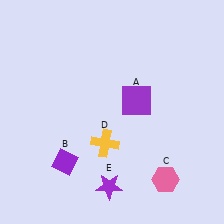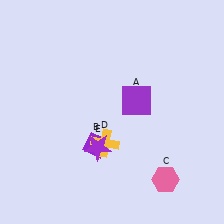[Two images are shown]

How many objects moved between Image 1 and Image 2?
2 objects moved between the two images.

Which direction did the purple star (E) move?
The purple star (E) moved up.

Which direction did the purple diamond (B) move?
The purple diamond (B) moved right.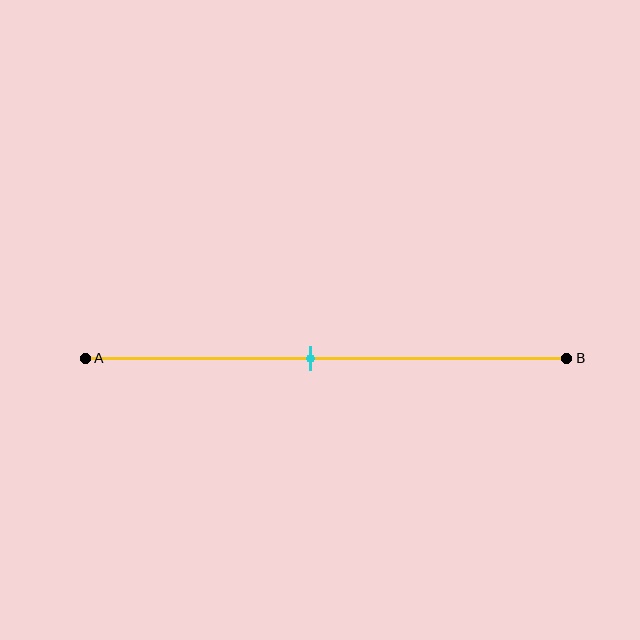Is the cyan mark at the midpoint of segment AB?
No, the mark is at about 45% from A, not at the 50% midpoint.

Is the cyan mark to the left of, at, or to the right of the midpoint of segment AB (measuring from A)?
The cyan mark is to the left of the midpoint of segment AB.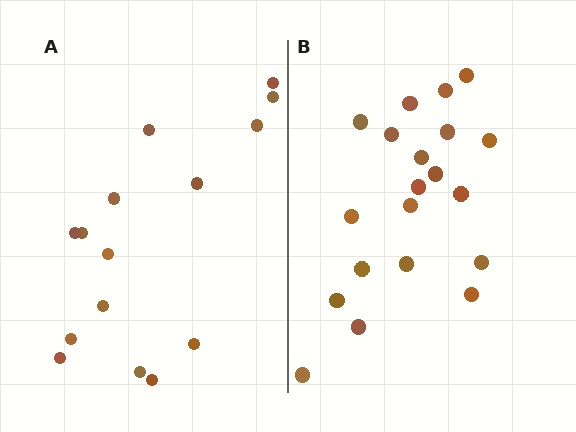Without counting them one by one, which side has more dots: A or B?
Region B (the right region) has more dots.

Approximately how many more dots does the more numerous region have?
Region B has about 5 more dots than region A.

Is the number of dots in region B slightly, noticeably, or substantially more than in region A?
Region B has noticeably more, but not dramatically so. The ratio is roughly 1.3 to 1.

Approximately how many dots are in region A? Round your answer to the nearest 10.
About 20 dots. (The exact count is 15, which rounds to 20.)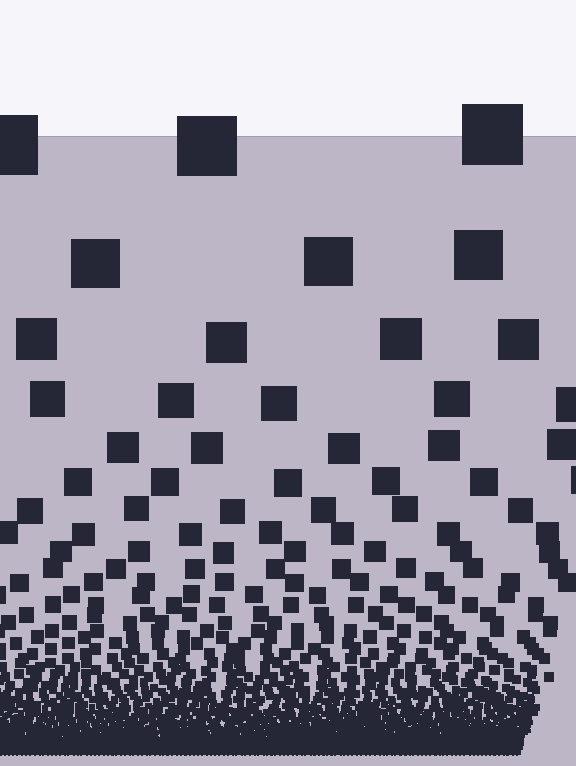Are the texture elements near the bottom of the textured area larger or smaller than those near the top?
Smaller. The gradient is inverted — elements near the bottom are smaller and denser.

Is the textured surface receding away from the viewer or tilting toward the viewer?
The surface appears to tilt toward the viewer. Texture elements get larger and sparser toward the top.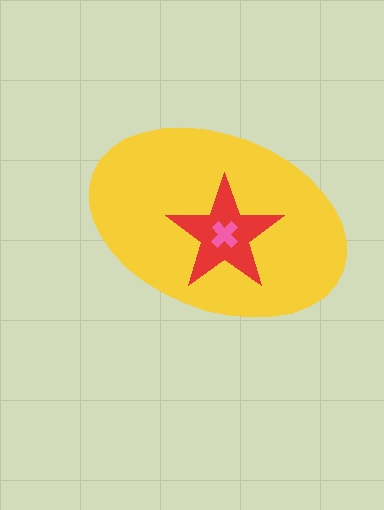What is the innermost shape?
The pink cross.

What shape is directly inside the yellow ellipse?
The red star.